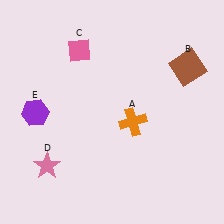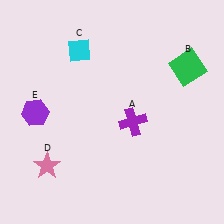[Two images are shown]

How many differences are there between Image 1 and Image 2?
There are 3 differences between the two images.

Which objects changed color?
A changed from orange to purple. B changed from brown to green. C changed from pink to cyan.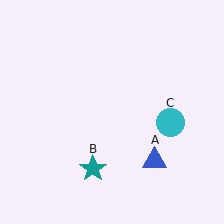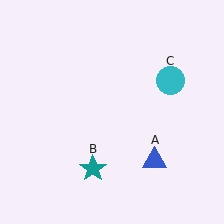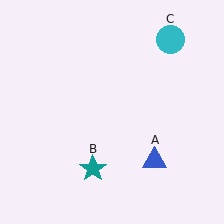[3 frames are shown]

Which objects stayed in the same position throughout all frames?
Blue triangle (object A) and teal star (object B) remained stationary.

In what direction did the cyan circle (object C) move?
The cyan circle (object C) moved up.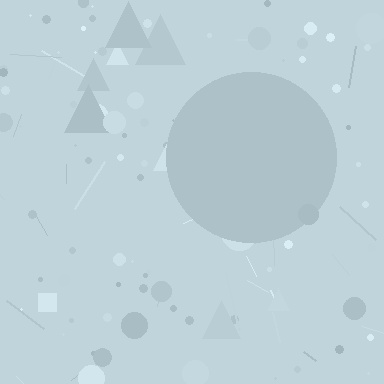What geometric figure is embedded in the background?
A circle is embedded in the background.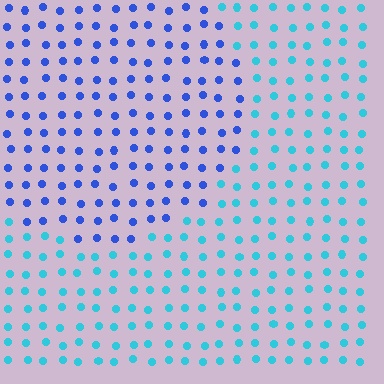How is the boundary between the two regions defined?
The boundary is defined purely by a slight shift in hue (about 41 degrees). Spacing, size, and orientation are identical on both sides.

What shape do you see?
I see a circle.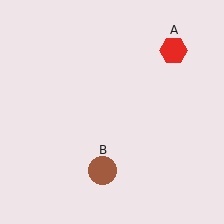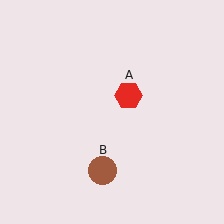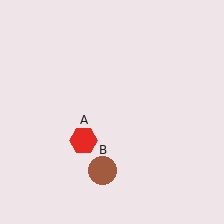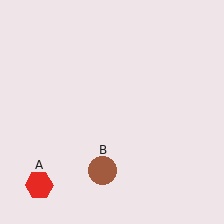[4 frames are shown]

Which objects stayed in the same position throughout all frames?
Brown circle (object B) remained stationary.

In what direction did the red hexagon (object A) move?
The red hexagon (object A) moved down and to the left.